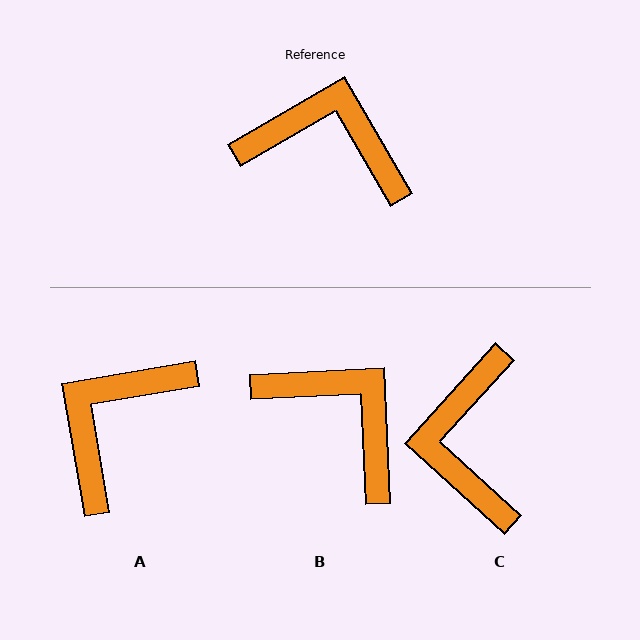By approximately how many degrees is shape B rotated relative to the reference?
Approximately 27 degrees clockwise.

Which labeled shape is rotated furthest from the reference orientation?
C, about 108 degrees away.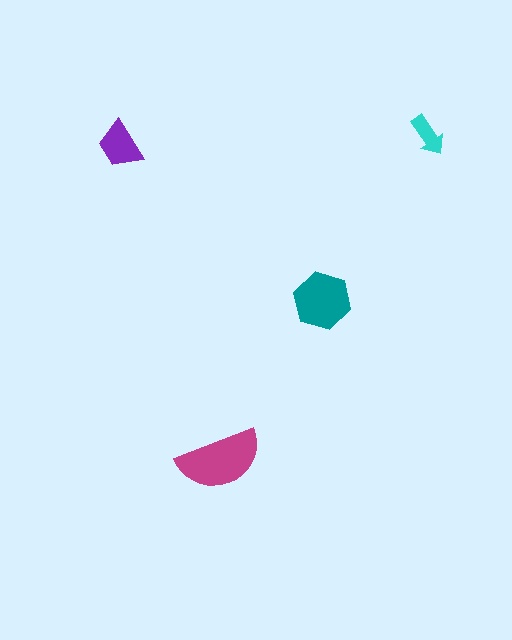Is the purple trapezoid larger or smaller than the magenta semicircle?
Smaller.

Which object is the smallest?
The cyan arrow.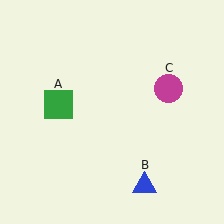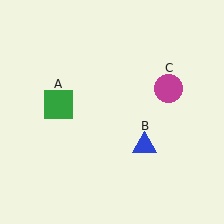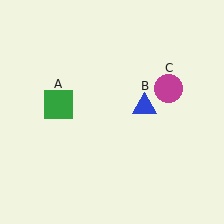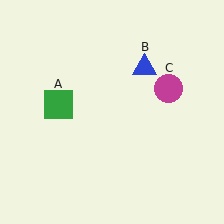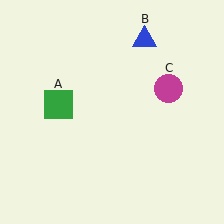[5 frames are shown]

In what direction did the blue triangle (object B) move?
The blue triangle (object B) moved up.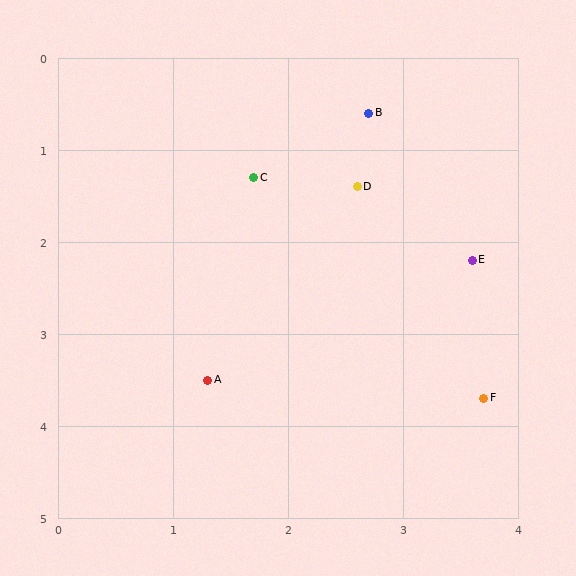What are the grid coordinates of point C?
Point C is at approximately (1.7, 1.3).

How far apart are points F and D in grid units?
Points F and D are about 2.5 grid units apart.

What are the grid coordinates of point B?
Point B is at approximately (2.7, 0.6).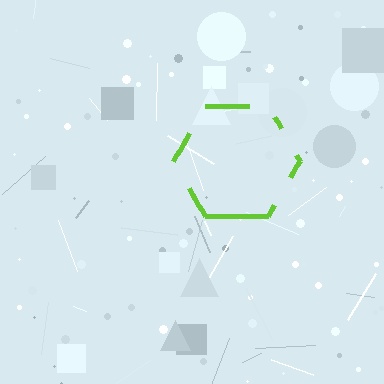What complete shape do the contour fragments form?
The contour fragments form a hexagon.